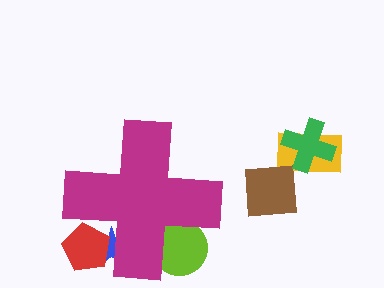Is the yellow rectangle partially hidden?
No, the yellow rectangle is fully visible.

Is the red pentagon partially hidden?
Yes, the red pentagon is partially hidden behind the magenta cross.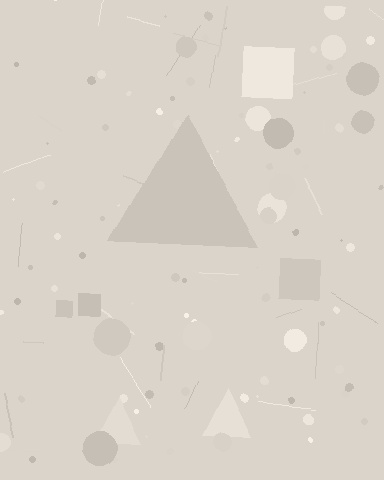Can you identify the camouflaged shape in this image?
The camouflaged shape is a triangle.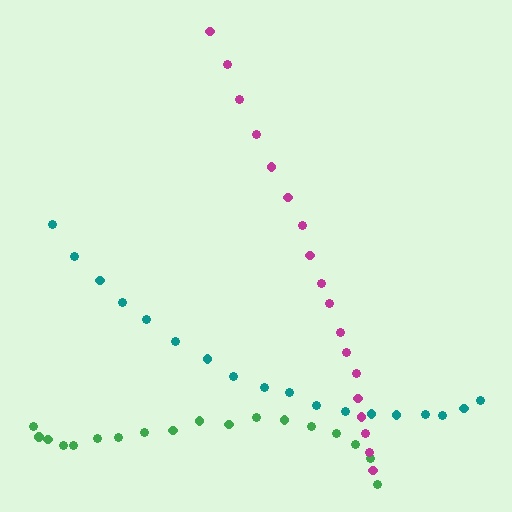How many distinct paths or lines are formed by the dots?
There are 3 distinct paths.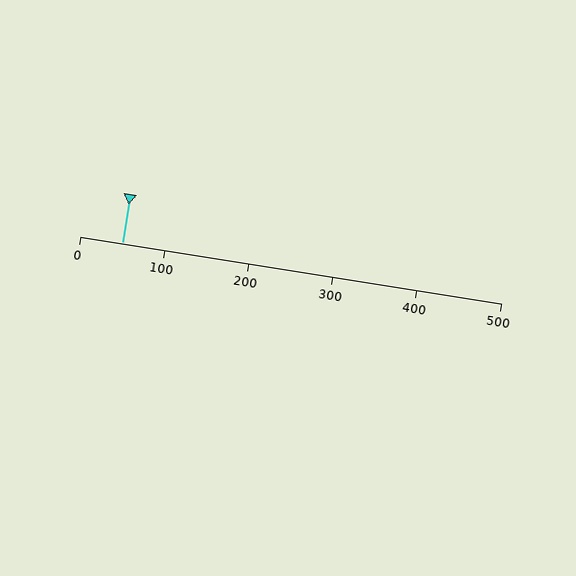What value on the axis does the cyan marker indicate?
The marker indicates approximately 50.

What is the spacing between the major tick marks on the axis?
The major ticks are spaced 100 apart.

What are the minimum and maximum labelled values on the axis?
The axis runs from 0 to 500.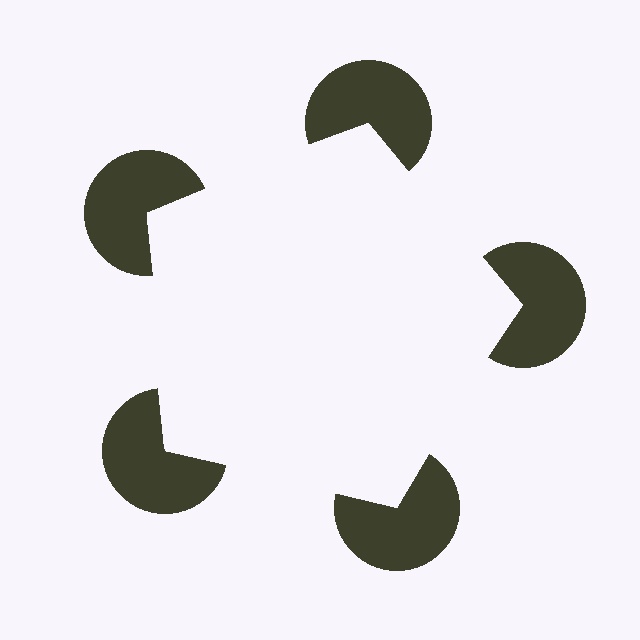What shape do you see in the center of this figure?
An illusory pentagon — its edges are inferred from the aligned wedge cuts in the pac-man discs, not physically drawn.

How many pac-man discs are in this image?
There are 5 — one at each vertex of the illusory pentagon.